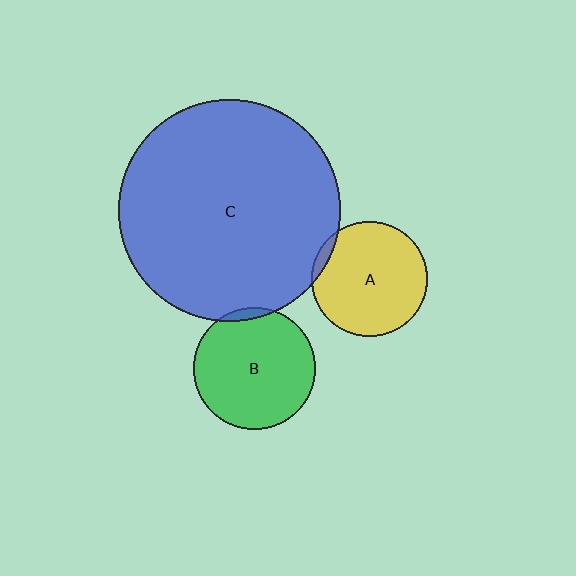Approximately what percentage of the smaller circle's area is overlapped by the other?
Approximately 5%.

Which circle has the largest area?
Circle C (blue).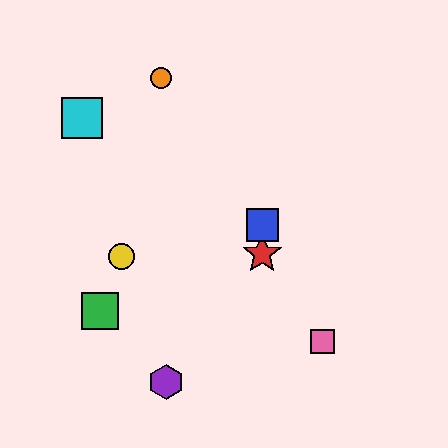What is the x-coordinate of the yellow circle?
The yellow circle is at x≈122.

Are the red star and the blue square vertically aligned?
Yes, both are at x≈262.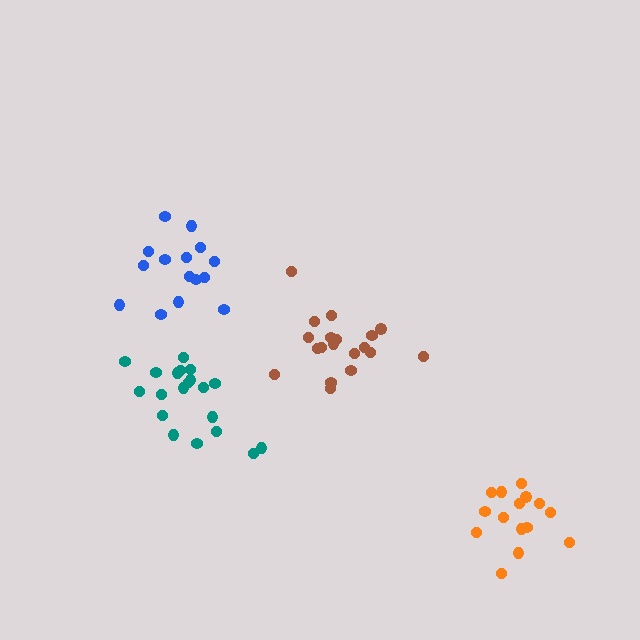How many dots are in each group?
Group 1: 20 dots, Group 2: 15 dots, Group 3: 15 dots, Group 4: 20 dots (70 total).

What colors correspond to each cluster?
The clusters are colored: brown, blue, orange, teal.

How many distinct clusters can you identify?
There are 4 distinct clusters.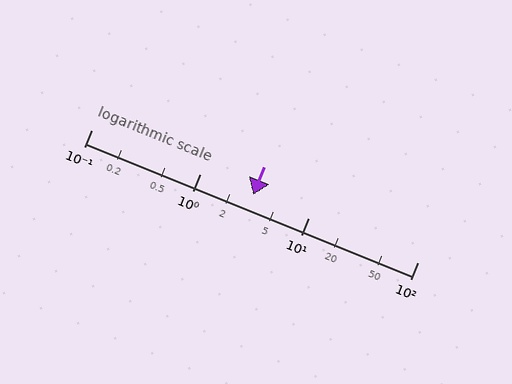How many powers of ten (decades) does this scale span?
The scale spans 3 decades, from 0.1 to 100.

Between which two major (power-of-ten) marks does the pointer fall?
The pointer is between 1 and 10.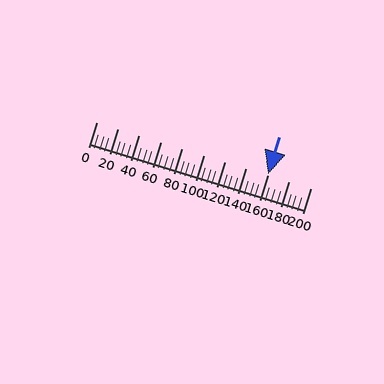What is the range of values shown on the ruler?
The ruler shows values from 0 to 200.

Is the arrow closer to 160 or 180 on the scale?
The arrow is closer to 160.